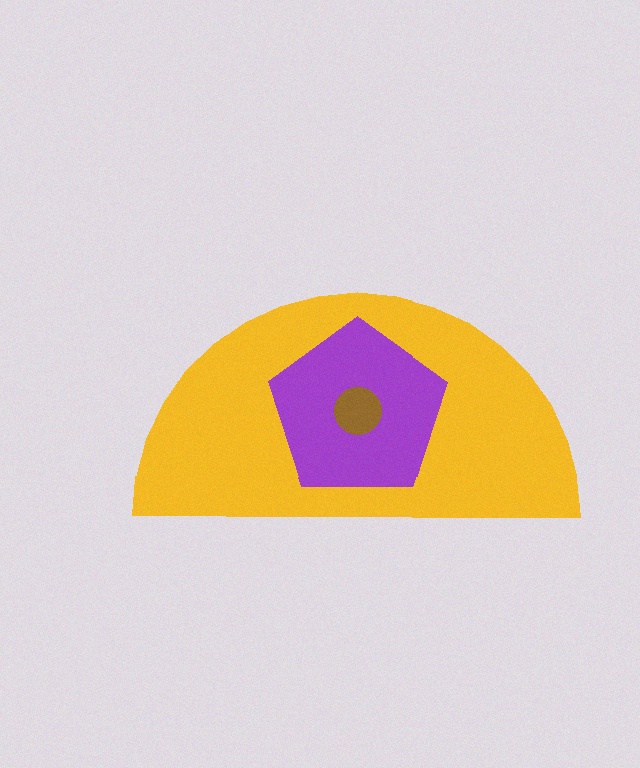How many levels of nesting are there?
3.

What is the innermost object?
The brown circle.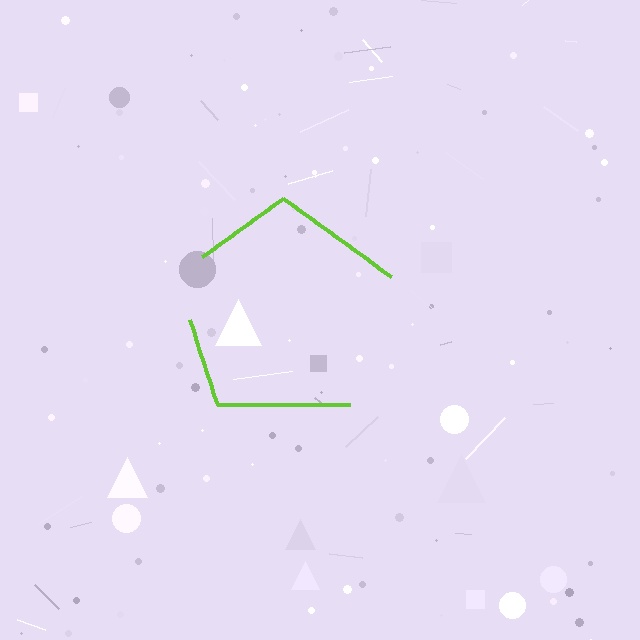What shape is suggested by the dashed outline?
The dashed outline suggests a pentagon.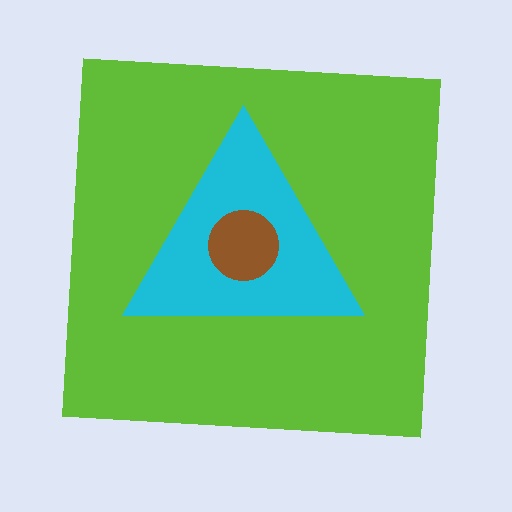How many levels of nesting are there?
3.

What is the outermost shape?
The lime square.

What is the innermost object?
The brown circle.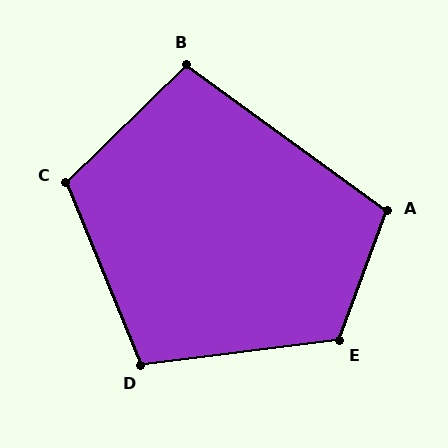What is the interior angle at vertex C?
Approximately 112 degrees (obtuse).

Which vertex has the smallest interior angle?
B, at approximately 100 degrees.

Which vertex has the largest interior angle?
E, at approximately 117 degrees.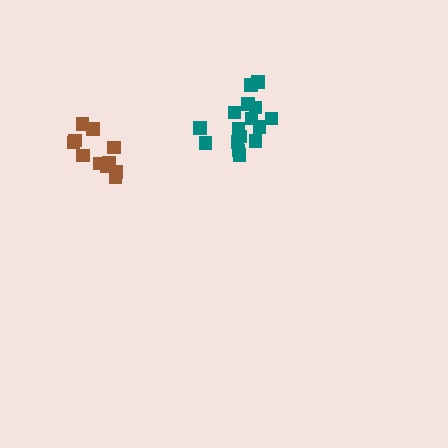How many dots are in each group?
Group 1: 16 dots, Group 2: 11 dots (27 total).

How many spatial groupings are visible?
There are 2 spatial groupings.